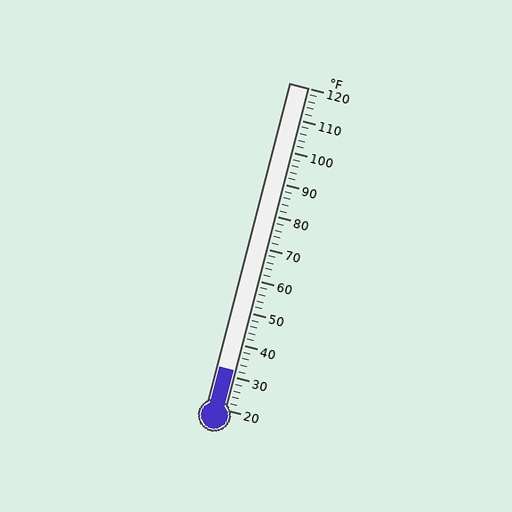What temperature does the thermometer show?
The thermometer shows approximately 32°F.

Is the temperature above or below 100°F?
The temperature is below 100°F.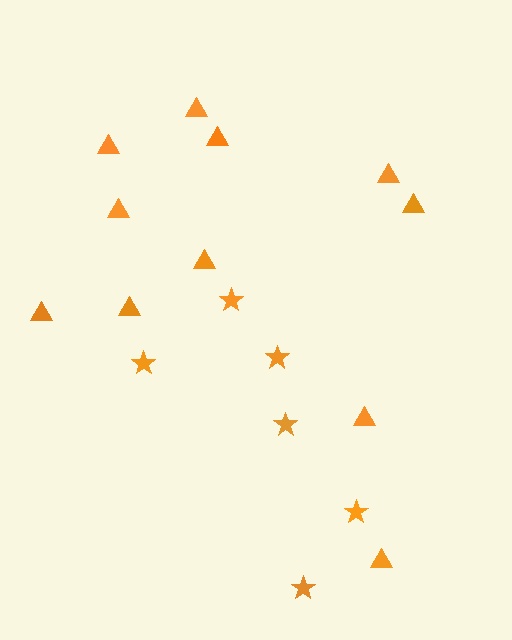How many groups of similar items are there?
There are 2 groups: one group of triangles (11) and one group of stars (6).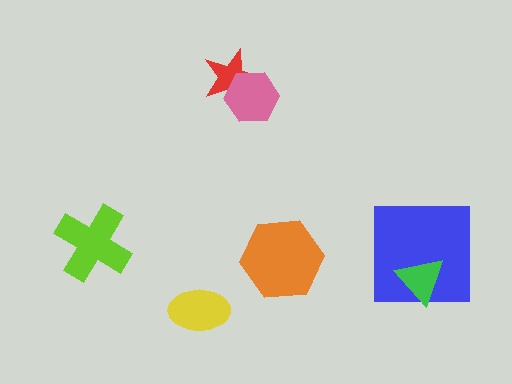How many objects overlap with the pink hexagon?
1 object overlaps with the pink hexagon.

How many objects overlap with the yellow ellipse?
0 objects overlap with the yellow ellipse.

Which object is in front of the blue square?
The green triangle is in front of the blue square.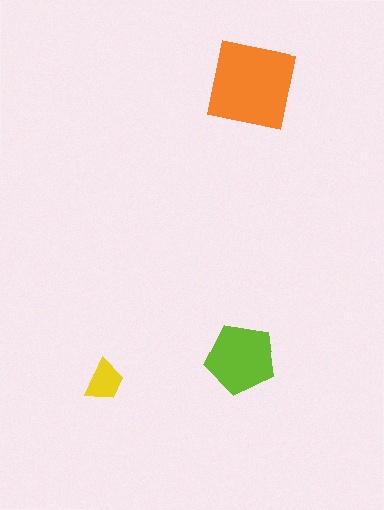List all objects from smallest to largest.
The yellow trapezoid, the lime pentagon, the orange square.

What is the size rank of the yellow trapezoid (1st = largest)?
3rd.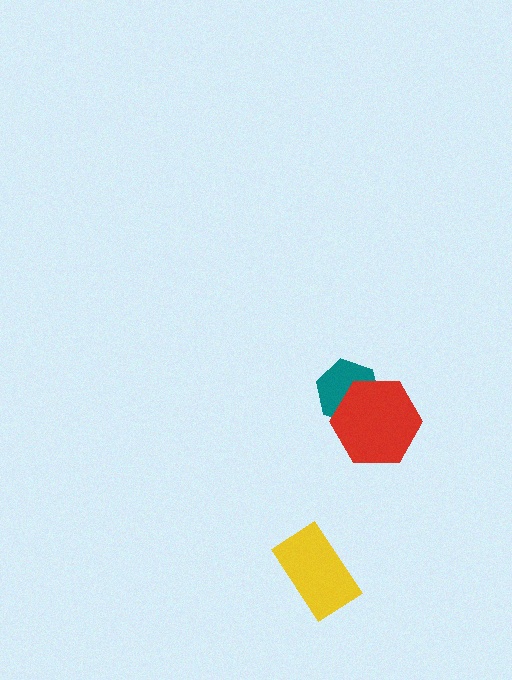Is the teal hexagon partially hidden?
Yes, it is partially covered by another shape.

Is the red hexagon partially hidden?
No, no other shape covers it.